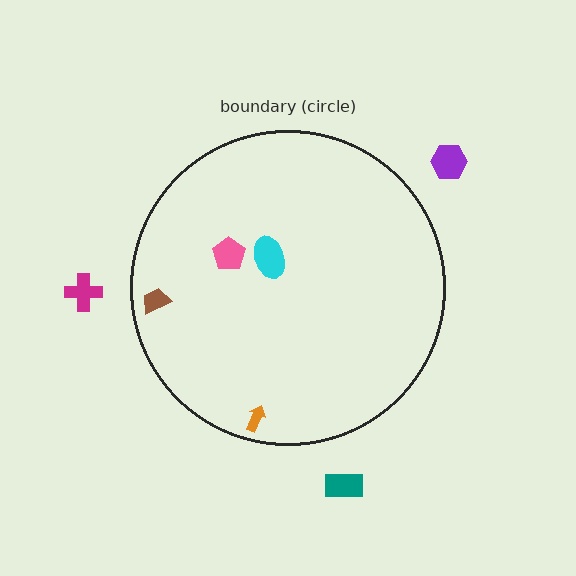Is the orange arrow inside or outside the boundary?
Inside.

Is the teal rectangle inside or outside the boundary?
Outside.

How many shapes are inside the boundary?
4 inside, 3 outside.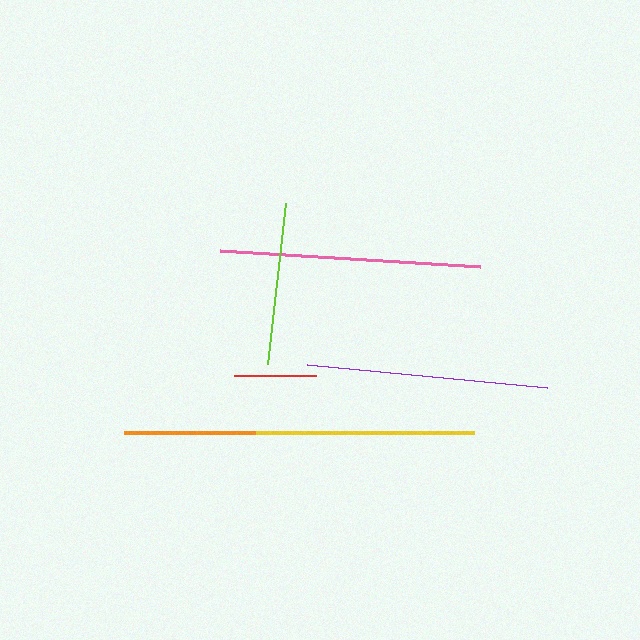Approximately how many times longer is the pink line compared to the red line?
The pink line is approximately 3.1 times the length of the red line.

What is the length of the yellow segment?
The yellow segment is approximately 218 pixels long.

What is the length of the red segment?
The red segment is approximately 83 pixels long.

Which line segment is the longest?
The pink line is the longest at approximately 260 pixels.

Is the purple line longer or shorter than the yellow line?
The purple line is longer than the yellow line.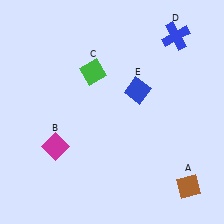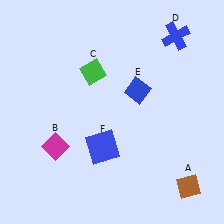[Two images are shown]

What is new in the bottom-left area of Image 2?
A blue square (F) was added in the bottom-left area of Image 2.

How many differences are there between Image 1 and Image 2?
There is 1 difference between the two images.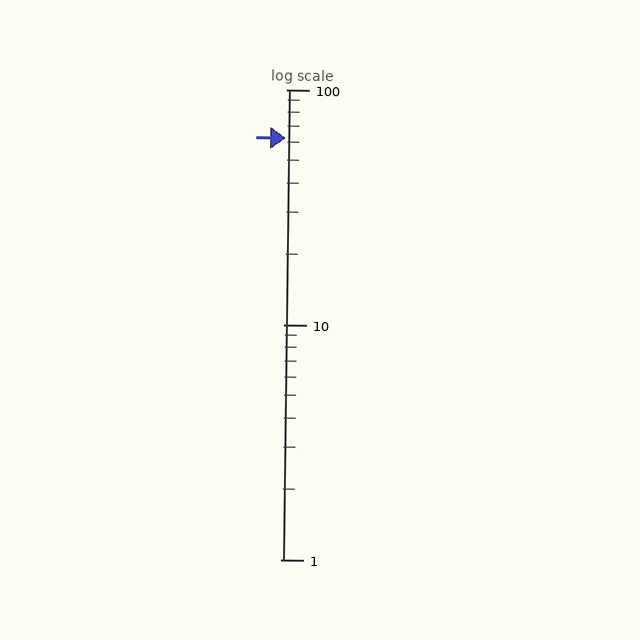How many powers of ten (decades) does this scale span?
The scale spans 2 decades, from 1 to 100.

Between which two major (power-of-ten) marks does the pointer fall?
The pointer is between 10 and 100.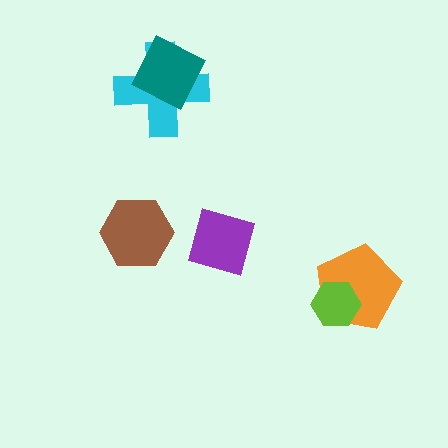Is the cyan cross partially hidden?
Yes, it is partially covered by another shape.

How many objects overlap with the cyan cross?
1 object overlaps with the cyan cross.